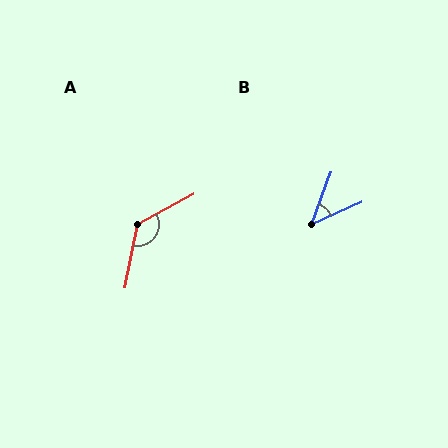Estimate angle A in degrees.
Approximately 130 degrees.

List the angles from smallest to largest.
B (46°), A (130°).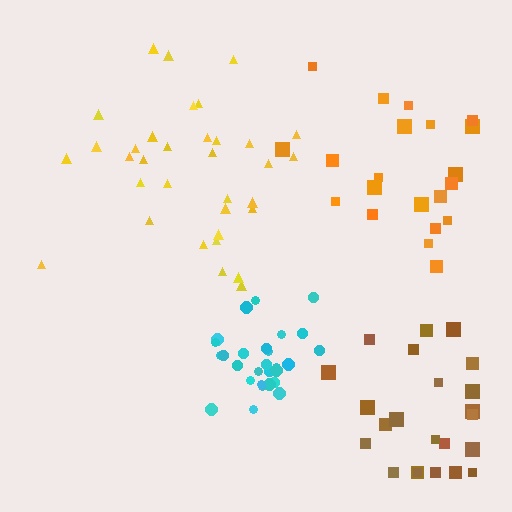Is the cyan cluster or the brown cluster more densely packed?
Cyan.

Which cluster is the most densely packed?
Cyan.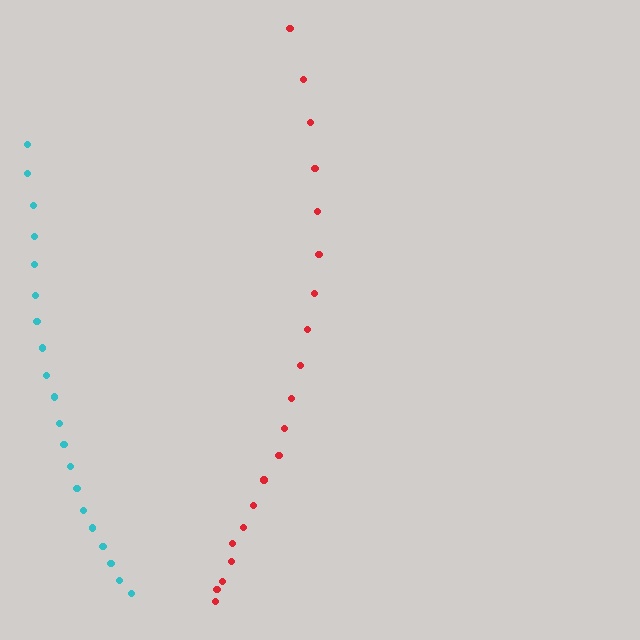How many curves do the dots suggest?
There are 2 distinct paths.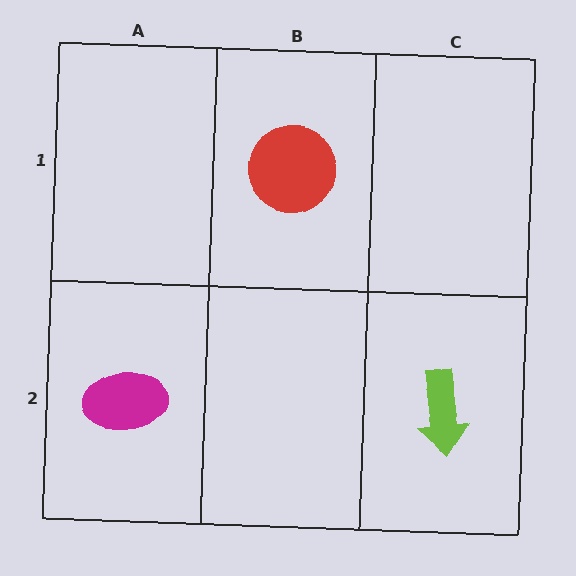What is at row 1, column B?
A red circle.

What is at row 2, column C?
A lime arrow.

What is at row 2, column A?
A magenta ellipse.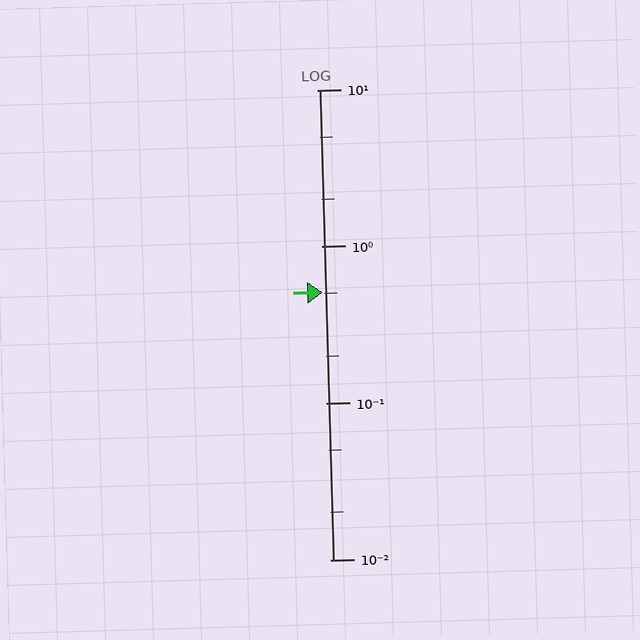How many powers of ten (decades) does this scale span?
The scale spans 3 decades, from 0.01 to 10.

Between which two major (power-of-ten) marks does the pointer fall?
The pointer is between 0.1 and 1.